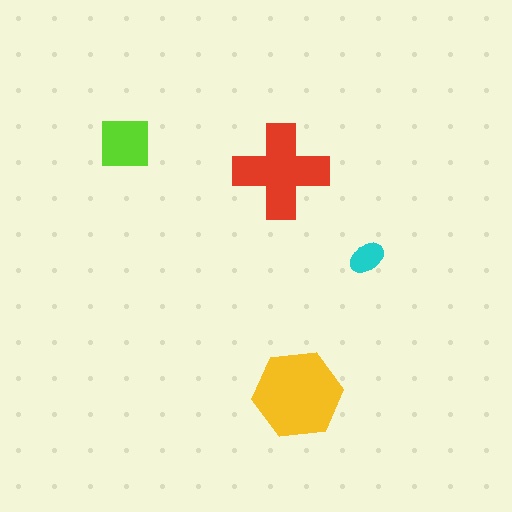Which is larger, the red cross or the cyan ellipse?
The red cross.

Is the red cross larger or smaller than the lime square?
Larger.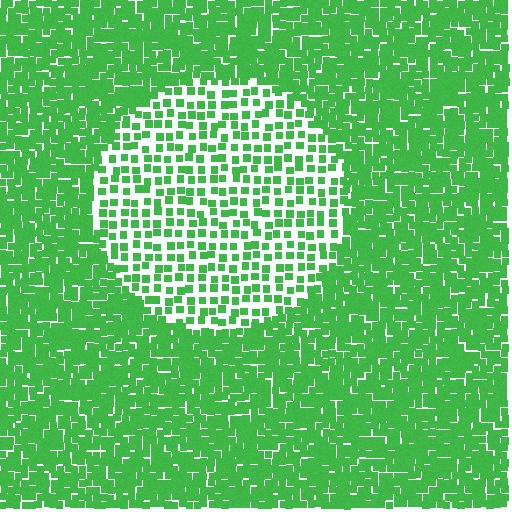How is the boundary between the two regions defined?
The boundary is defined by a change in element density (approximately 2.3x ratio). All elements are the same color, size, and shape.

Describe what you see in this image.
The image contains small green elements arranged at two different densities. A circle-shaped region is visible where the elements are less densely packed than the surrounding area.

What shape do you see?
I see a circle.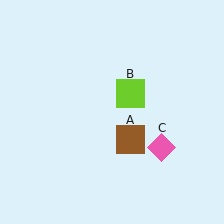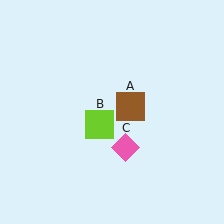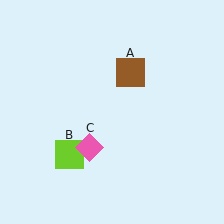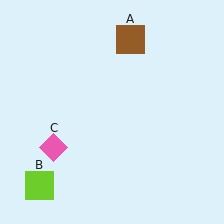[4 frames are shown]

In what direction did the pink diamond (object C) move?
The pink diamond (object C) moved left.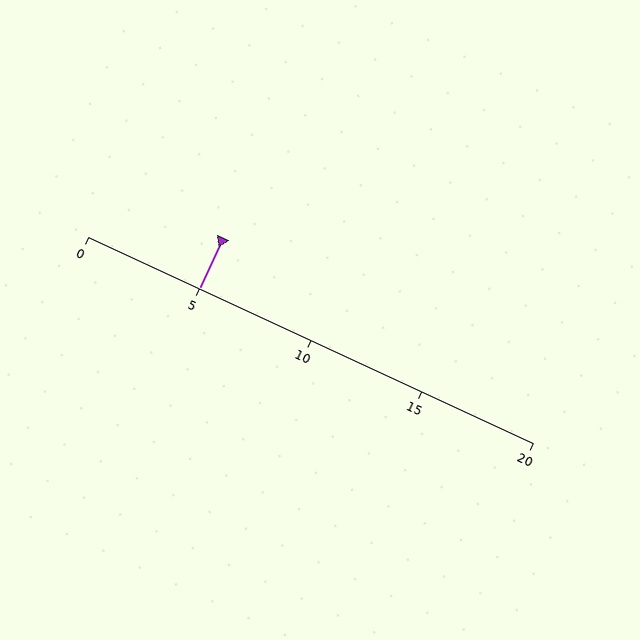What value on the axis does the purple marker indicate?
The marker indicates approximately 5.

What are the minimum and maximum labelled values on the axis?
The axis runs from 0 to 20.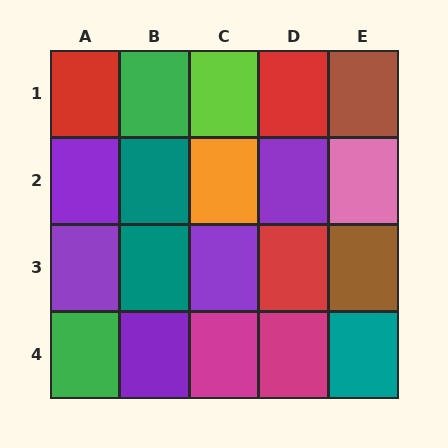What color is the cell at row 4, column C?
Magenta.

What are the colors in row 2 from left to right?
Purple, teal, orange, purple, pink.